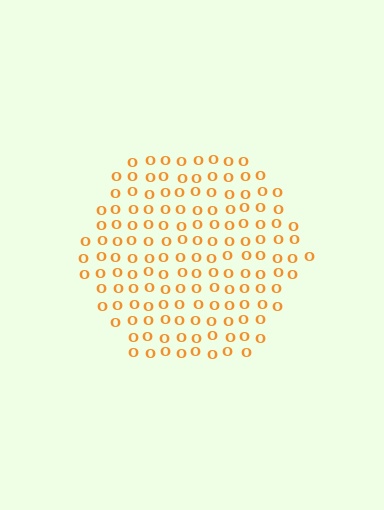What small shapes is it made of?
It is made of small letter O's.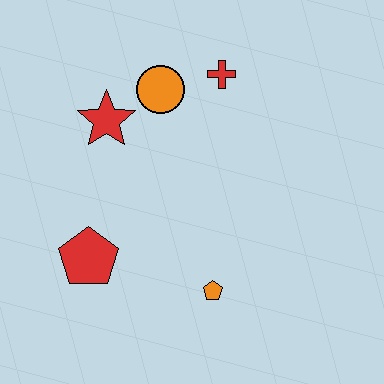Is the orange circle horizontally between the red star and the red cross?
Yes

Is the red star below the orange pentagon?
No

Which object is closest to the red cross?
The orange circle is closest to the red cross.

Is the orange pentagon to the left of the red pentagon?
No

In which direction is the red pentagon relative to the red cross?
The red pentagon is below the red cross.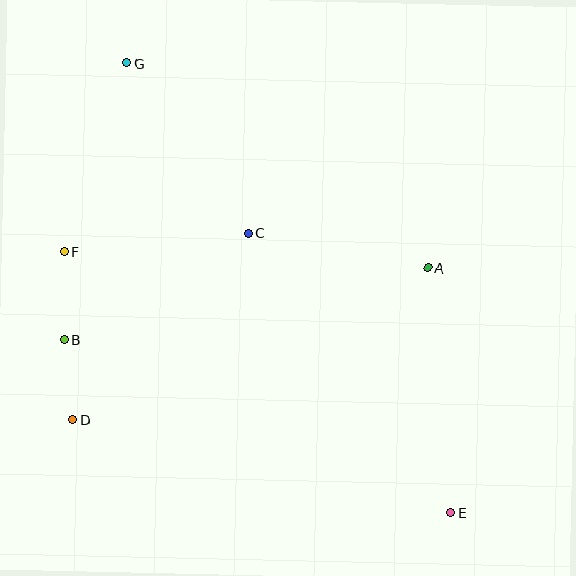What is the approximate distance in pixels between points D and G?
The distance between D and G is approximately 361 pixels.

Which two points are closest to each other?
Points B and D are closest to each other.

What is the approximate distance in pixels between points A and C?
The distance between A and C is approximately 183 pixels.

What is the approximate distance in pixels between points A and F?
The distance between A and F is approximately 364 pixels.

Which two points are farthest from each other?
Points E and G are farthest from each other.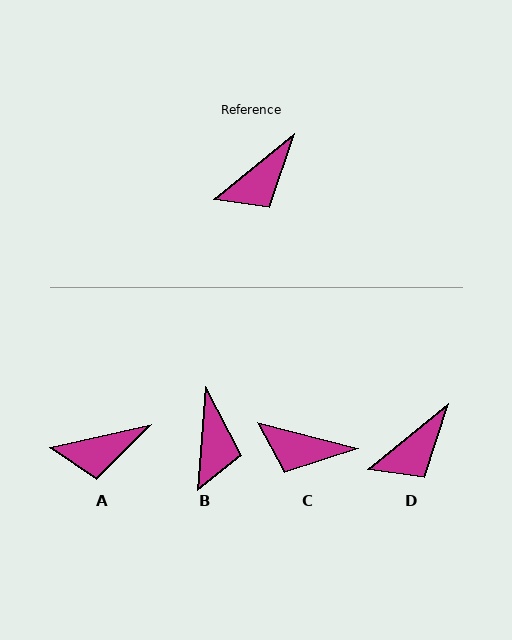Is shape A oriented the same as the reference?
No, it is off by about 26 degrees.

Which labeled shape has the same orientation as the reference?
D.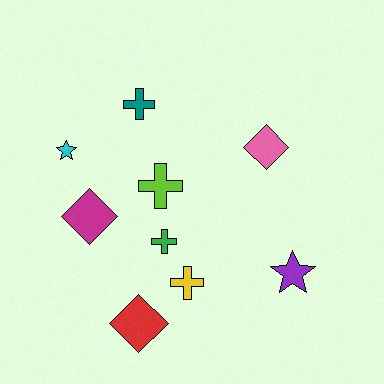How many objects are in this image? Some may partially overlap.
There are 9 objects.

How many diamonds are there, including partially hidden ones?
There are 3 diamonds.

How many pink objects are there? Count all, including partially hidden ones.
There is 1 pink object.